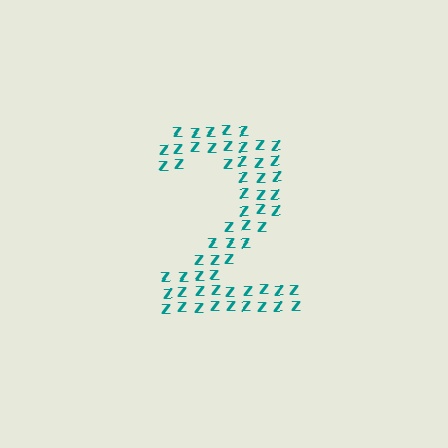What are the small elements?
The small elements are letter Z's.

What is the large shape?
The large shape is the digit 2.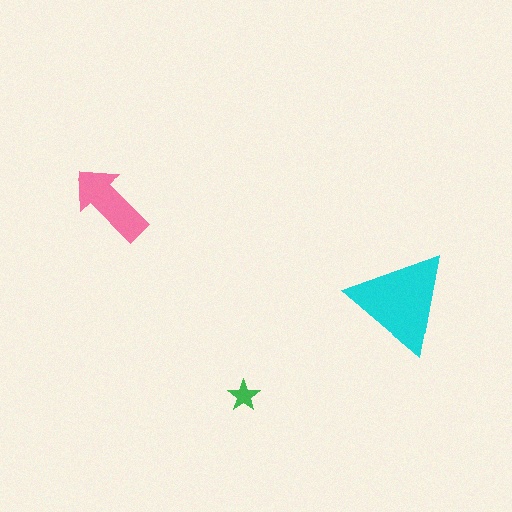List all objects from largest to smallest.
The cyan triangle, the pink arrow, the green star.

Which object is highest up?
The pink arrow is topmost.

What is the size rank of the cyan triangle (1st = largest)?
1st.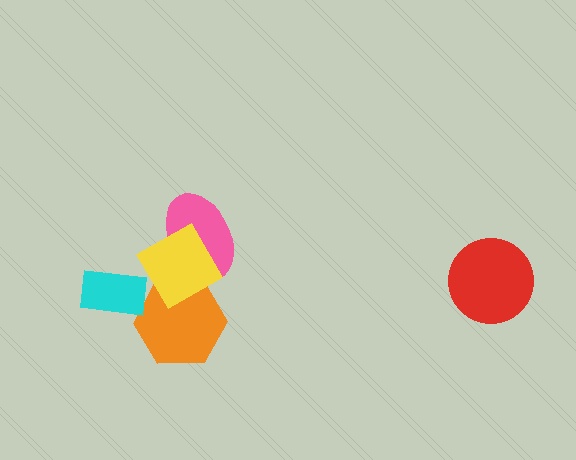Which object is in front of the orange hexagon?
The yellow square is in front of the orange hexagon.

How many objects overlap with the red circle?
0 objects overlap with the red circle.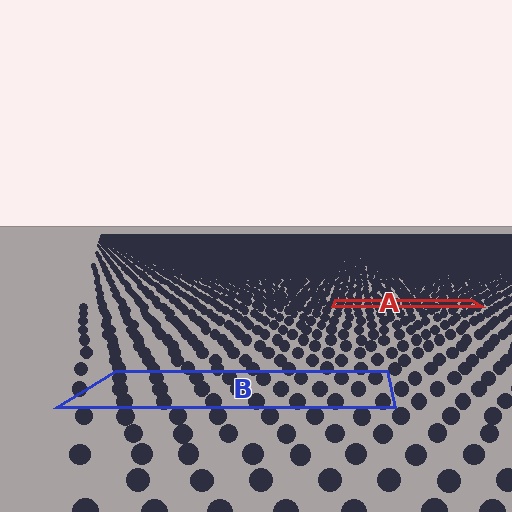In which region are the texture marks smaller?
The texture marks are smaller in region A, because it is farther away.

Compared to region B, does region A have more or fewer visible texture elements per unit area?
Region A has more texture elements per unit area — they are packed more densely because it is farther away.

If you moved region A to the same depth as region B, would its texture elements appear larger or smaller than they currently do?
They would appear larger. At a closer depth, the same texture elements are projected at a bigger on-screen size.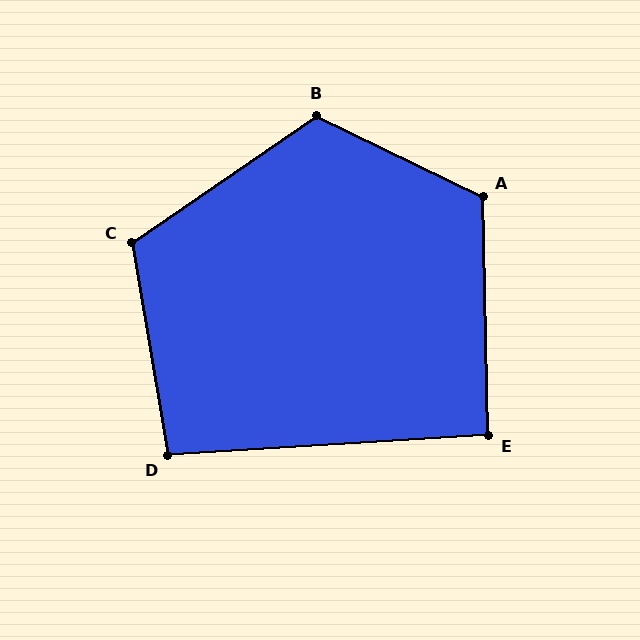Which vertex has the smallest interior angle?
E, at approximately 92 degrees.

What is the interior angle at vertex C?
Approximately 115 degrees (obtuse).